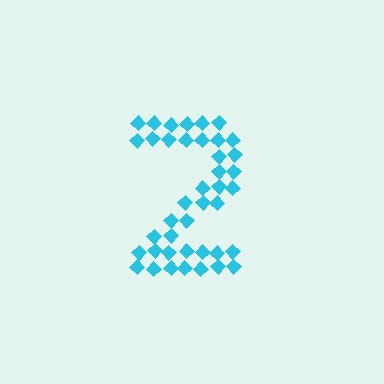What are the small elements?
The small elements are diamonds.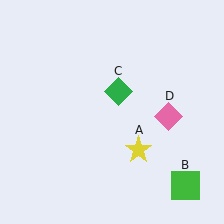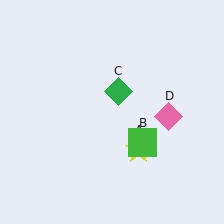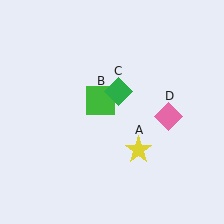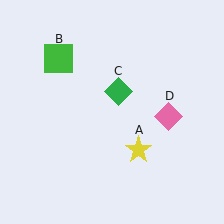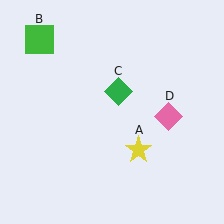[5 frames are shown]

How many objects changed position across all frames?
1 object changed position: green square (object B).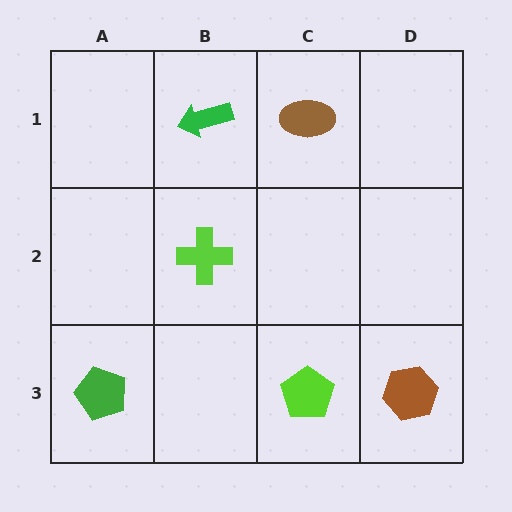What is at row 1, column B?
A green arrow.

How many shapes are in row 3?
3 shapes.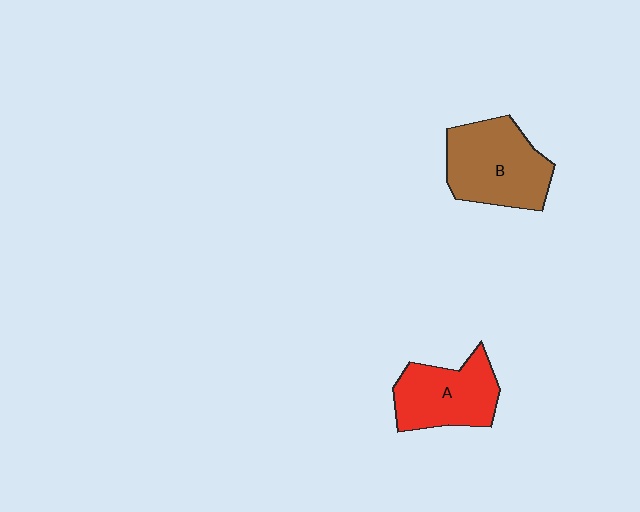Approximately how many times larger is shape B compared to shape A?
Approximately 1.2 times.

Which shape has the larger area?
Shape B (brown).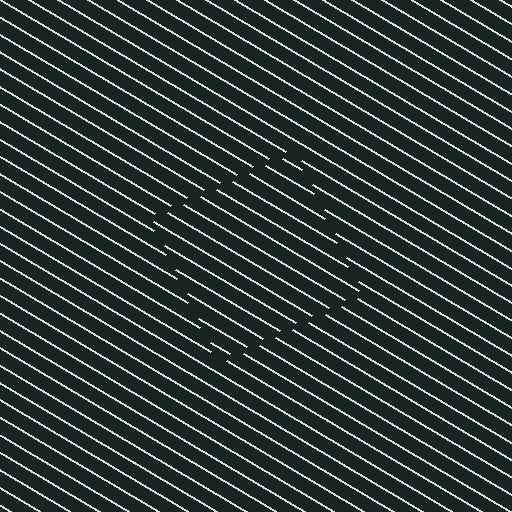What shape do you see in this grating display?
An illusory square. The interior of the shape contains the same grating, shifted by half a period — the contour is defined by the phase discontinuity where line-ends from the inner and outer gratings abut.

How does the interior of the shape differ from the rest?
The interior of the shape contains the same grating, shifted by half a period — the contour is defined by the phase discontinuity where line-ends from the inner and outer gratings abut.